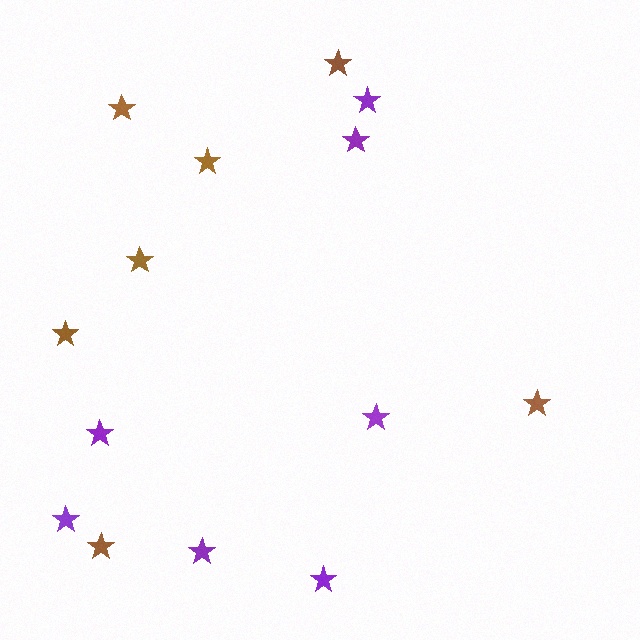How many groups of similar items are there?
There are 2 groups: one group of purple stars (7) and one group of brown stars (7).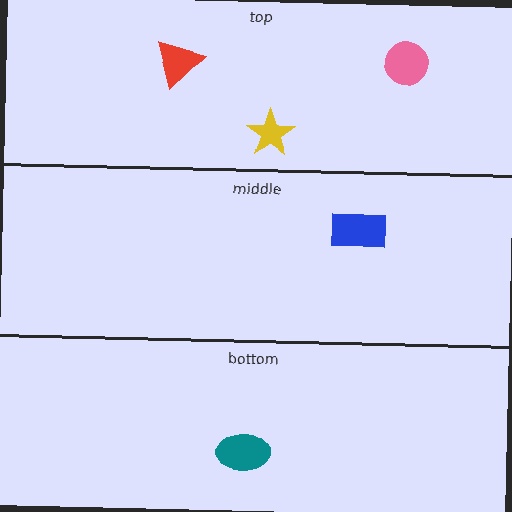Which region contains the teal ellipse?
The bottom region.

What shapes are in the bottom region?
The teal ellipse.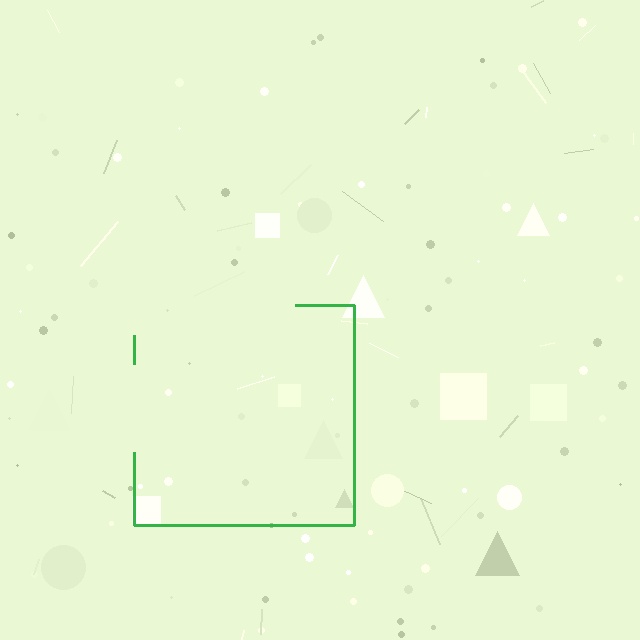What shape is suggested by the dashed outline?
The dashed outline suggests a square.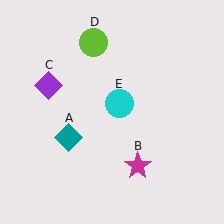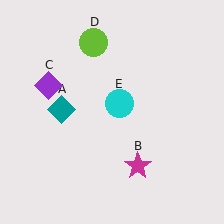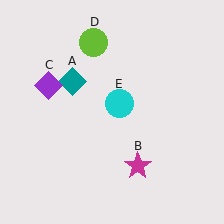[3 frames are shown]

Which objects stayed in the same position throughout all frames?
Magenta star (object B) and purple diamond (object C) and lime circle (object D) and cyan circle (object E) remained stationary.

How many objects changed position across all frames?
1 object changed position: teal diamond (object A).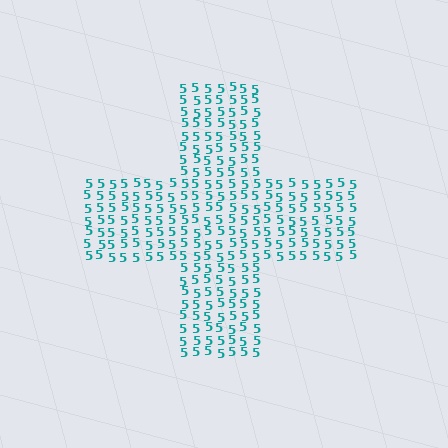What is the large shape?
The large shape is a cross.